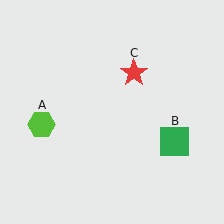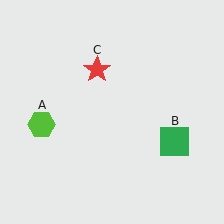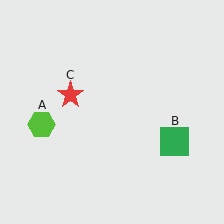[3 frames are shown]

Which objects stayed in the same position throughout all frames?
Lime hexagon (object A) and green square (object B) remained stationary.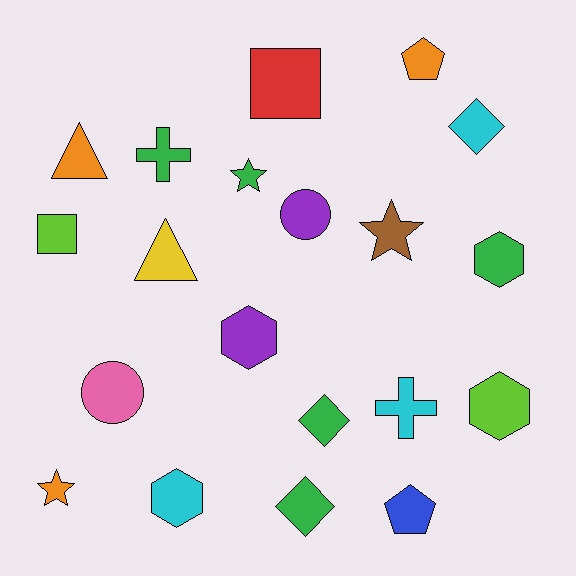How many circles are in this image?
There are 2 circles.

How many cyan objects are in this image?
There are 3 cyan objects.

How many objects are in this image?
There are 20 objects.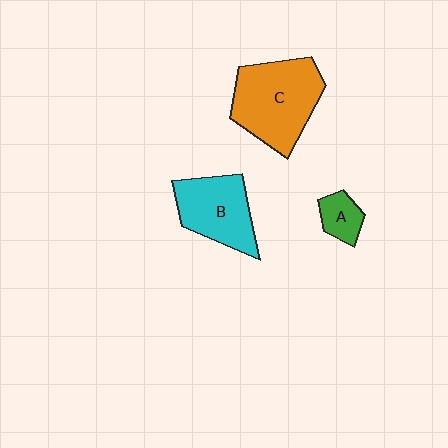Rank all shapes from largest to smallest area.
From largest to smallest: C (orange), B (cyan), A (green).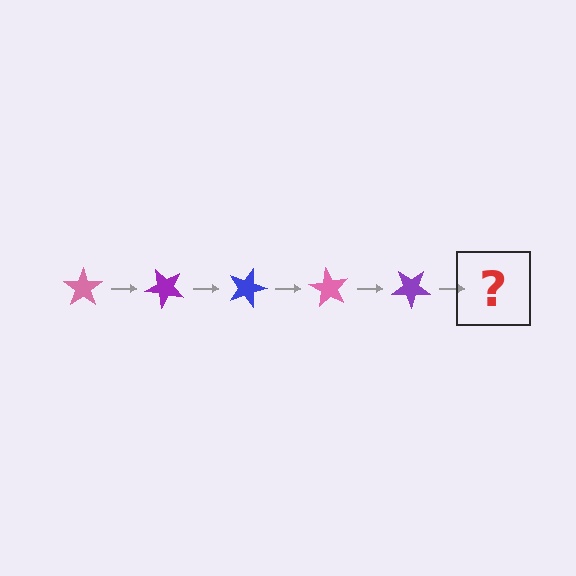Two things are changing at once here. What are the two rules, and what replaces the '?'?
The two rules are that it rotates 45 degrees each step and the color cycles through pink, purple, and blue. The '?' should be a blue star, rotated 225 degrees from the start.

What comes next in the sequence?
The next element should be a blue star, rotated 225 degrees from the start.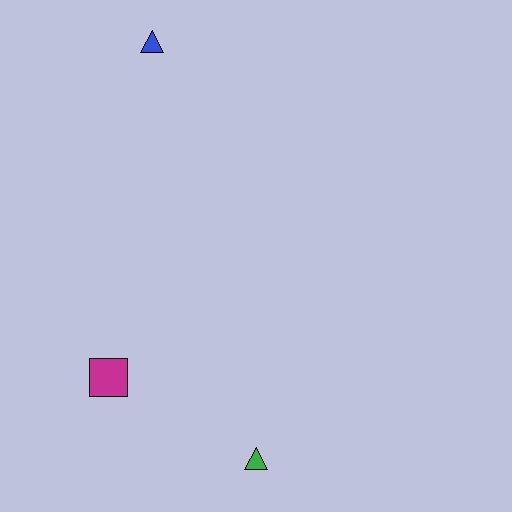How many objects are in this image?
There are 3 objects.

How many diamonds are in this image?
There are no diamonds.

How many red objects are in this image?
There are no red objects.